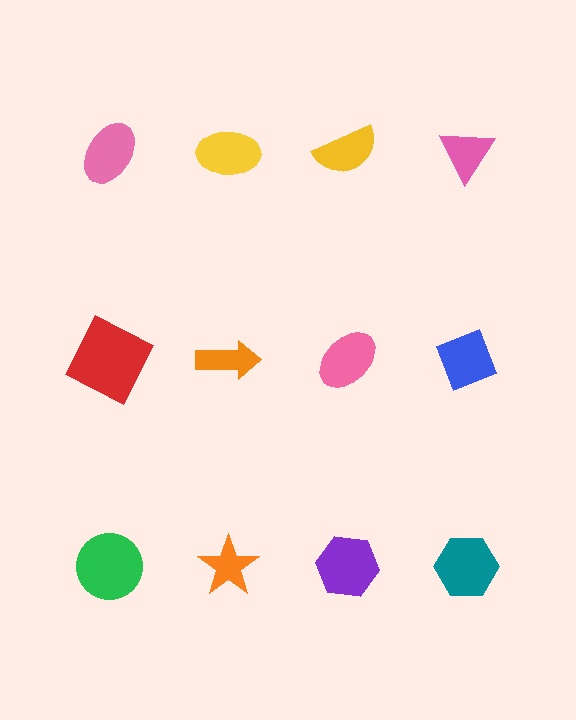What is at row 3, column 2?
An orange star.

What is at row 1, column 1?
A pink ellipse.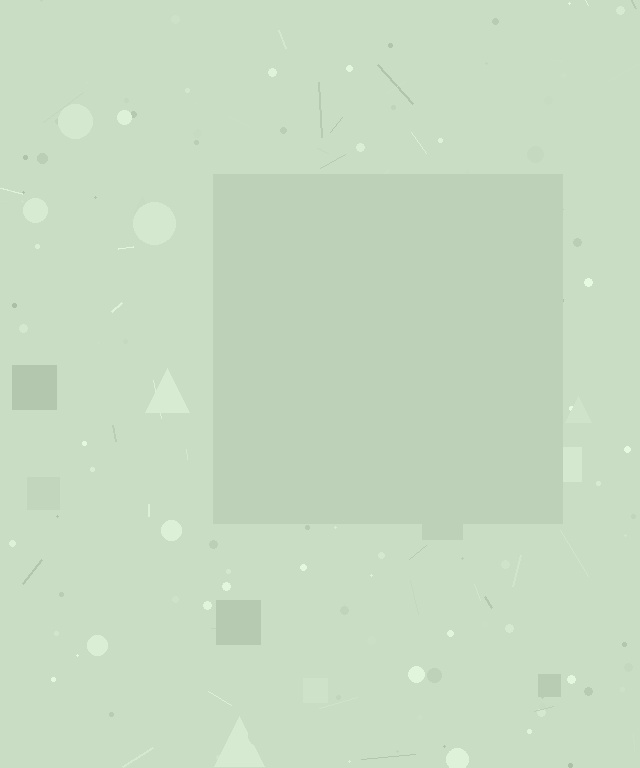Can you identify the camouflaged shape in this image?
The camouflaged shape is a square.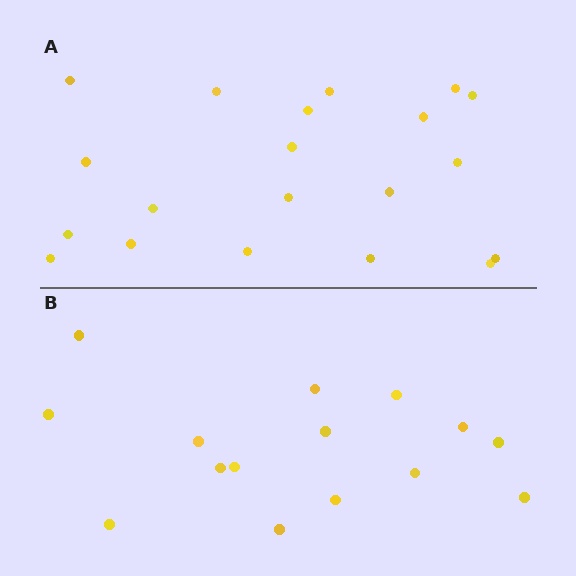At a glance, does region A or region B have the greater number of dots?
Region A (the top region) has more dots.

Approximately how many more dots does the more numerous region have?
Region A has about 5 more dots than region B.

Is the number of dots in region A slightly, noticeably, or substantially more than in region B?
Region A has noticeably more, but not dramatically so. The ratio is roughly 1.3 to 1.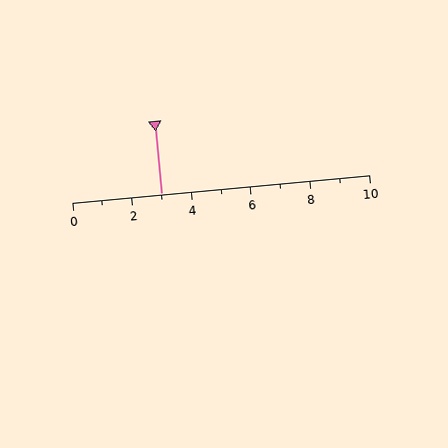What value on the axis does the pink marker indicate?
The marker indicates approximately 3.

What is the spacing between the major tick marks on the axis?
The major ticks are spaced 2 apart.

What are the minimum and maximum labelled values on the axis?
The axis runs from 0 to 10.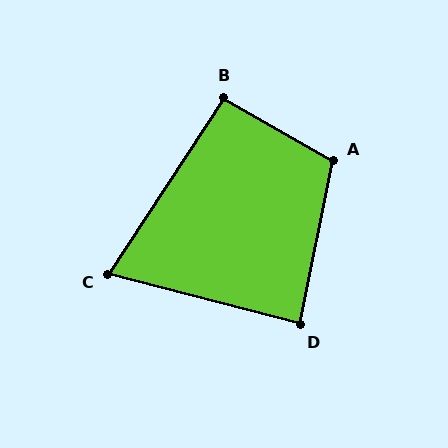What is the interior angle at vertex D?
Approximately 87 degrees (approximately right).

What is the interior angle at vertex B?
Approximately 93 degrees (approximately right).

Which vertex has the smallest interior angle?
C, at approximately 72 degrees.